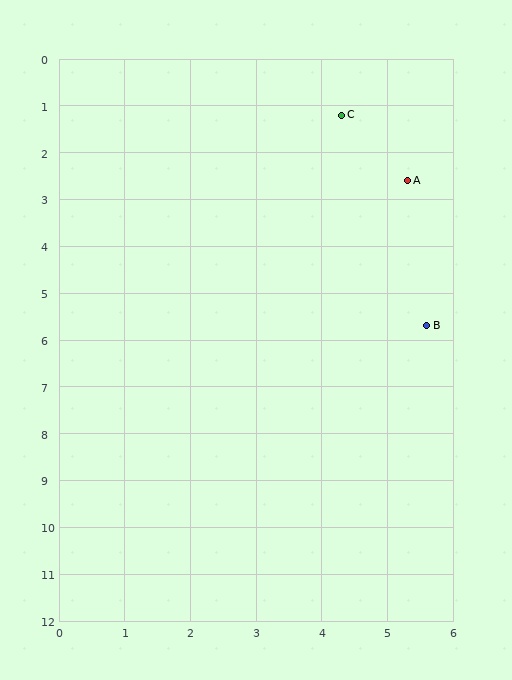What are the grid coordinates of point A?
Point A is at approximately (5.3, 2.6).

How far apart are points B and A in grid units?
Points B and A are about 3.1 grid units apart.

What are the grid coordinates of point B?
Point B is at approximately (5.6, 5.7).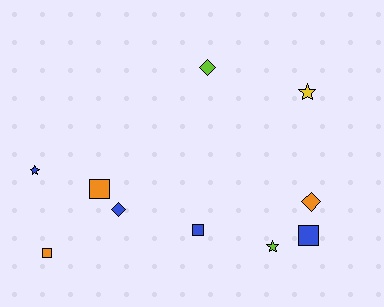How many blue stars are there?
There is 1 blue star.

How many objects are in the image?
There are 10 objects.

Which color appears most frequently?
Blue, with 4 objects.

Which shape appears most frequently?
Square, with 4 objects.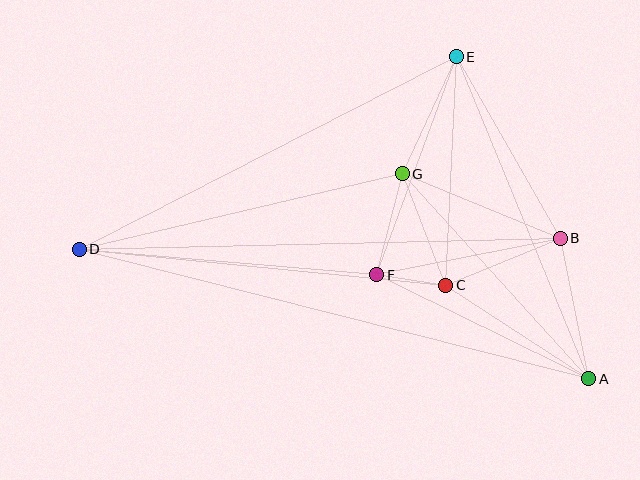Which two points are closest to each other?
Points C and F are closest to each other.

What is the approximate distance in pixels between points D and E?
The distance between D and E is approximately 423 pixels.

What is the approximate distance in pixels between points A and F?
The distance between A and F is approximately 236 pixels.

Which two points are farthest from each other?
Points A and D are farthest from each other.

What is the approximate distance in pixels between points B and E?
The distance between B and E is approximately 209 pixels.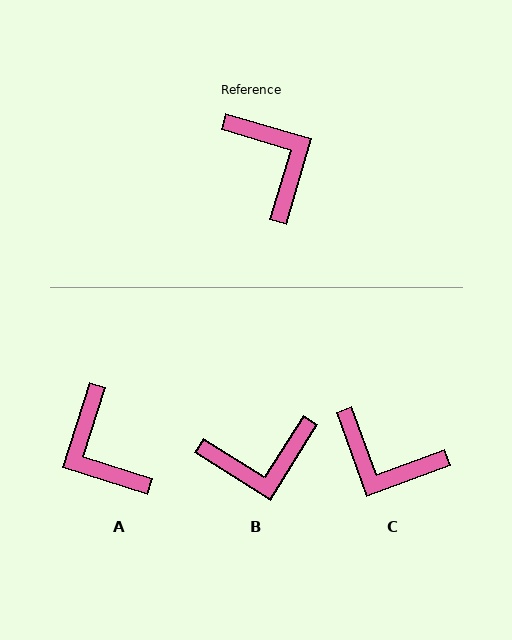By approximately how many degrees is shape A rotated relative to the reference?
Approximately 179 degrees counter-clockwise.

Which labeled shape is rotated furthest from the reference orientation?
A, about 179 degrees away.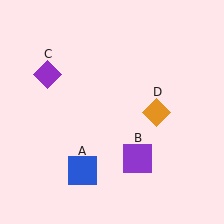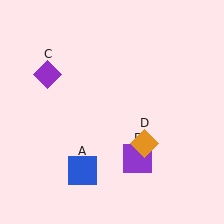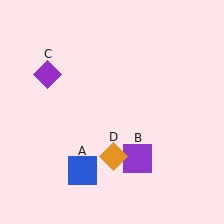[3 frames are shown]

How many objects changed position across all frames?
1 object changed position: orange diamond (object D).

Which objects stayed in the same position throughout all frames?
Blue square (object A) and purple square (object B) and purple diamond (object C) remained stationary.